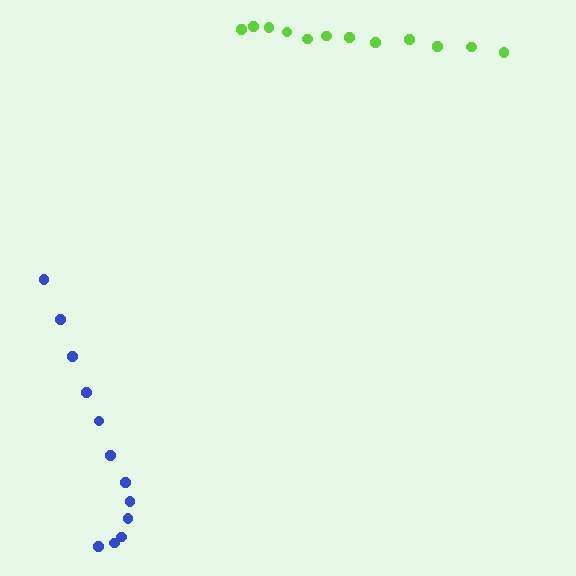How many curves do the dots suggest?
There are 2 distinct paths.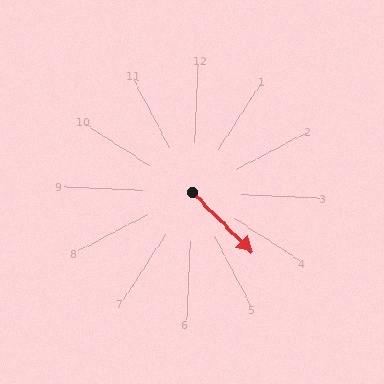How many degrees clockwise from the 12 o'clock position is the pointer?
Approximately 133 degrees.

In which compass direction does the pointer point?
Southeast.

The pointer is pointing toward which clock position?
Roughly 4 o'clock.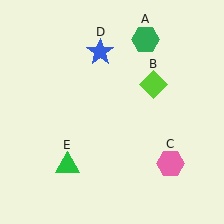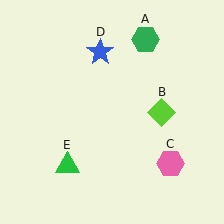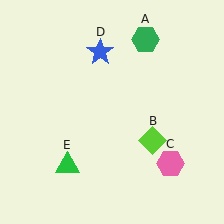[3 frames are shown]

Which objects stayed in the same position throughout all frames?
Green hexagon (object A) and pink hexagon (object C) and blue star (object D) and green triangle (object E) remained stationary.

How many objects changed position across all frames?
1 object changed position: lime diamond (object B).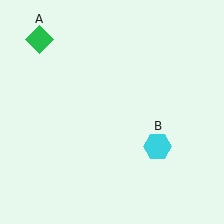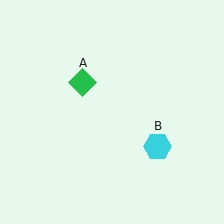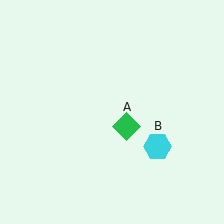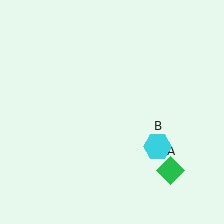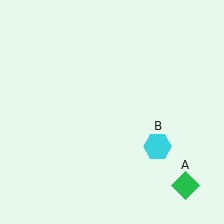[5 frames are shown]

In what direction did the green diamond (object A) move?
The green diamond (object A) moved down and to the right.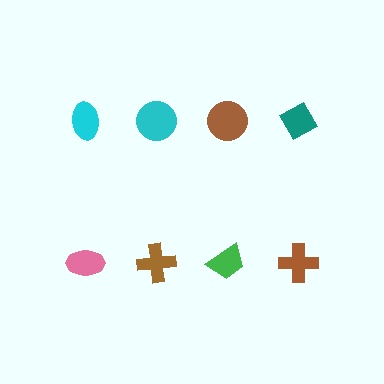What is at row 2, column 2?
A brown cross.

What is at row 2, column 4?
A brown cross.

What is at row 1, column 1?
A cyan ellipse.